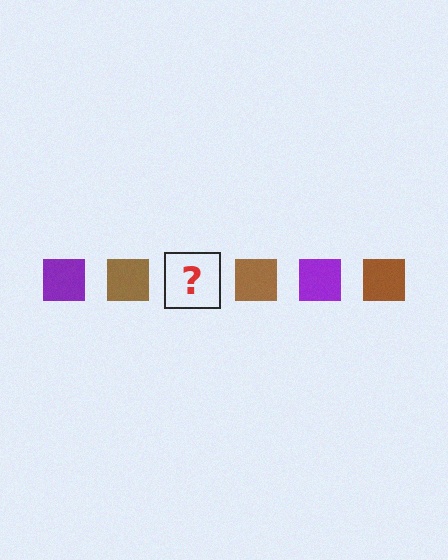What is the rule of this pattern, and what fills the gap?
The rule is that the pattern cycles through purple, brown squares. The gap should be filled with a purple square.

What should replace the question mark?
The question mark should be replaced with a purple square.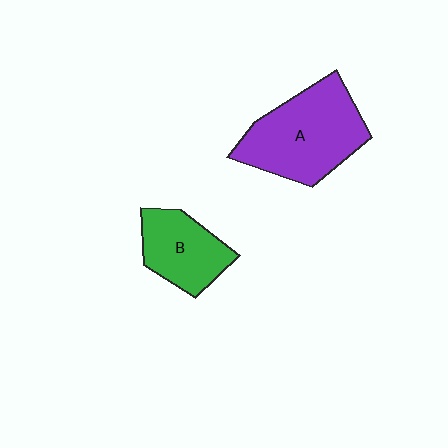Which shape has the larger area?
Shape A (purple).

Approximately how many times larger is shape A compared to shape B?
Approximately 1.6 times.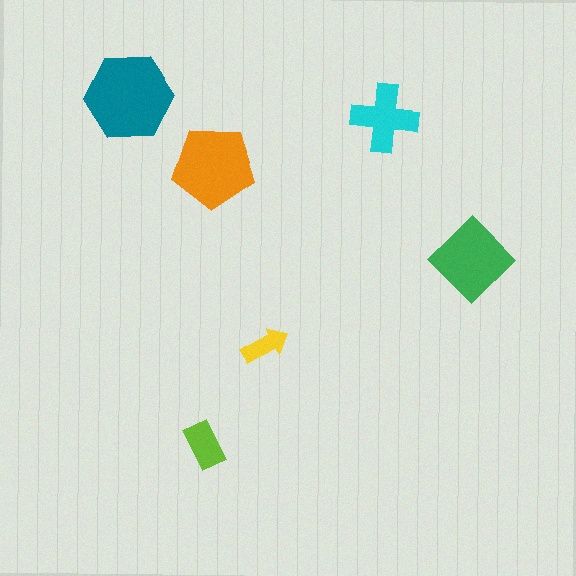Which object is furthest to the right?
The green diamond is rightmost.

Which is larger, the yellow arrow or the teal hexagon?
The teal hexagon.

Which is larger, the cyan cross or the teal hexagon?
The teal hexagon.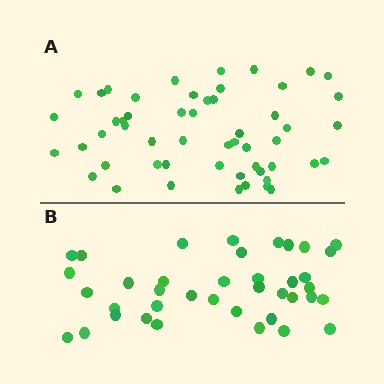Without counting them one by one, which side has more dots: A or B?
Region A (the top region) has more dots.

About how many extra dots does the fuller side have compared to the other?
Region A has approximately 15 more dots than region B.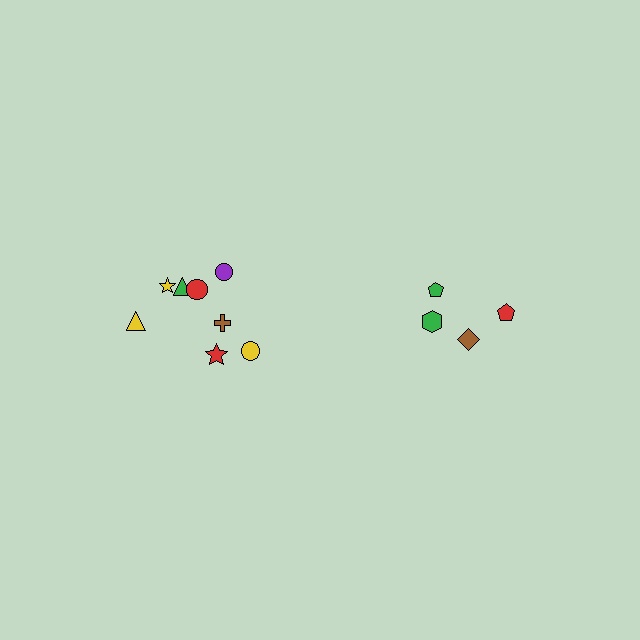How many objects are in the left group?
There are 8 objects.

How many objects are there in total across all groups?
There are 12 objects.